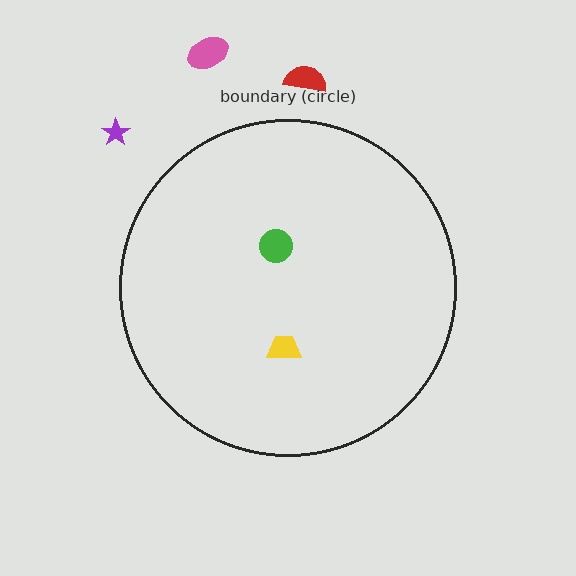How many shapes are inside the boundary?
2 inside, 3 outside.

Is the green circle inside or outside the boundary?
Inside.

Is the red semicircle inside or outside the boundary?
Outside.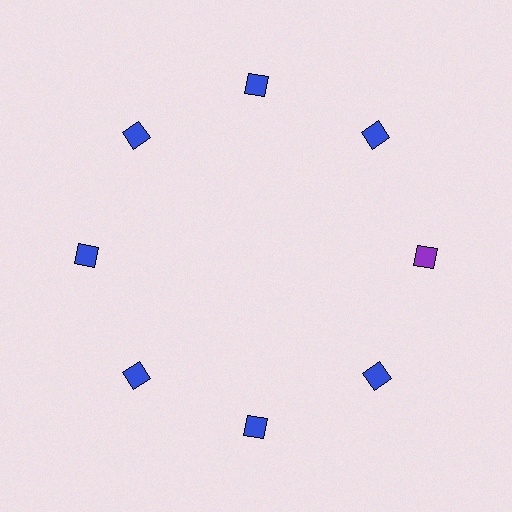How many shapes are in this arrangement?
There are 8 shapes arranged in a ring pattern.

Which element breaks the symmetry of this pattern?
The purple diamond at roughly the 3 o'clock position breaks the symmetry. All other shapes are blue diamonds.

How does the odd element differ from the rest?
It has a different color: purple instead of blue.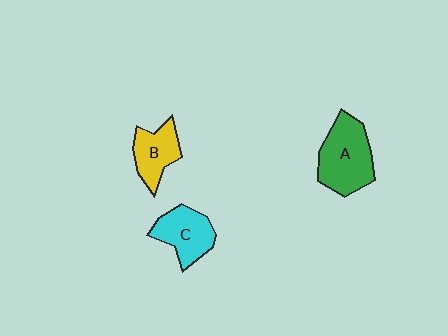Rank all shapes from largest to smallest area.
From largest to smallest: A (green), C (cyan), B (yellow).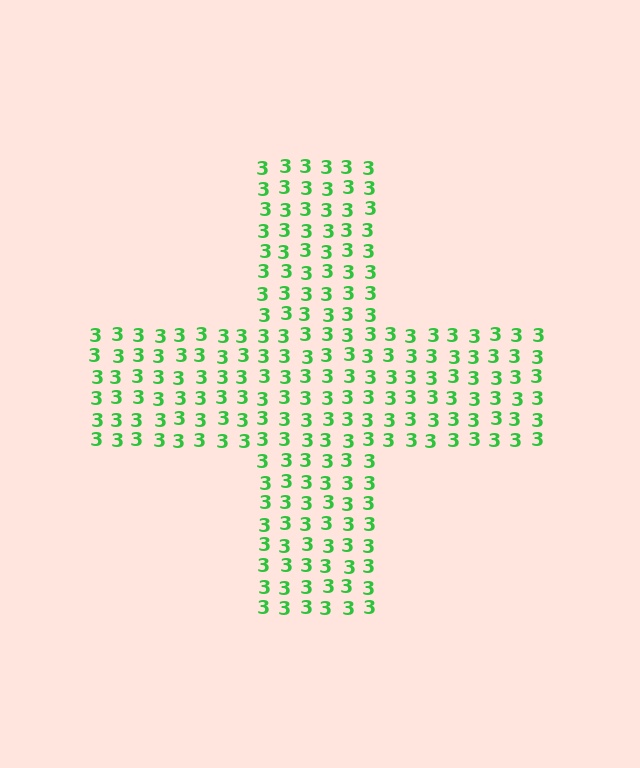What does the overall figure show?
The overall figure shows a cross.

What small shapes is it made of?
It is made of small digit 3's.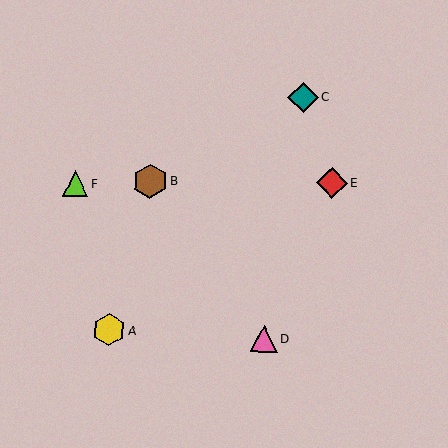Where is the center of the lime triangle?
The center of the lime triangle is at (75, 183).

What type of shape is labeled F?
Shape F is a lime triangle.